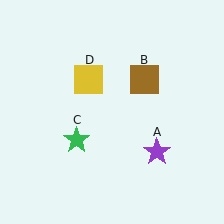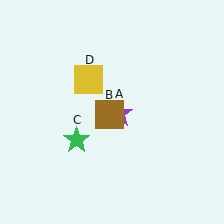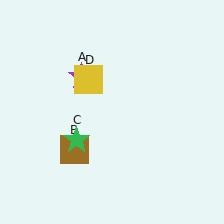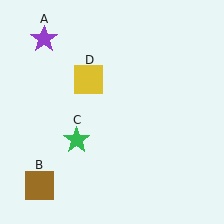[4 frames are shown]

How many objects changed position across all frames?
2 objects changed position: purple star (object A), brown square (object B).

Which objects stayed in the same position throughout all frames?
Green star (object C) and yellow square (object D) remained stationary.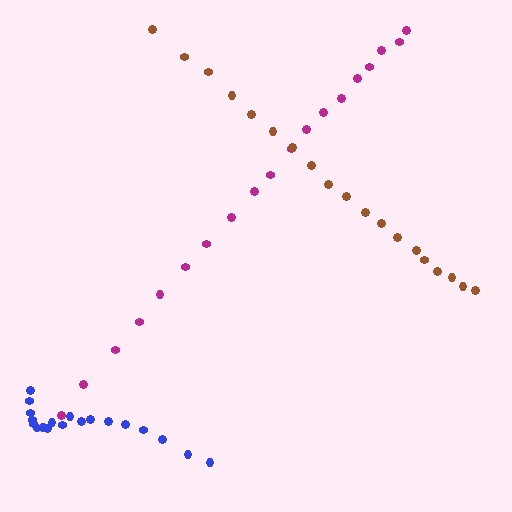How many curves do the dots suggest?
There are 3 distinct paths.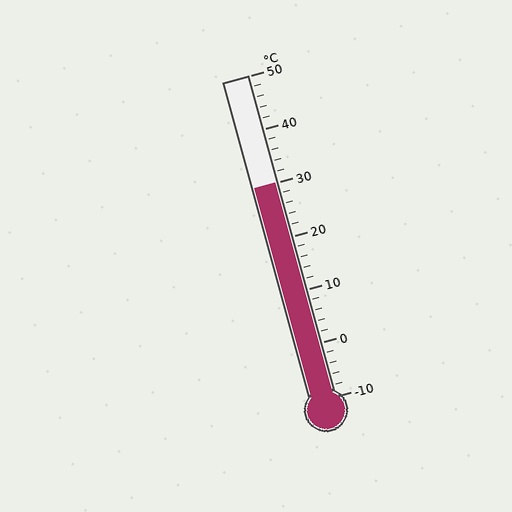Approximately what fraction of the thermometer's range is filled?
The thermometer is filled to approximately 65% of its range.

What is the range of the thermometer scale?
The thermometer scale ranges from -10°C to 50°C.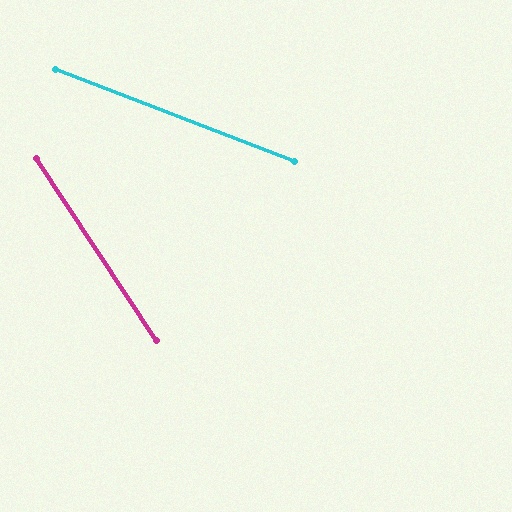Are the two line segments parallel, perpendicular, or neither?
Neither parallel nor perpendicular — they differ by about 35°.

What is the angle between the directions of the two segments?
Approximately 35 degrees.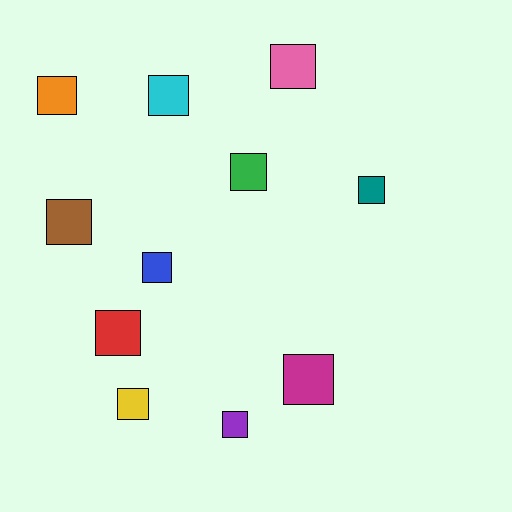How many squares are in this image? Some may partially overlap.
There are 11 squares.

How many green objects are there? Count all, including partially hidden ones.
There is 1 green object.